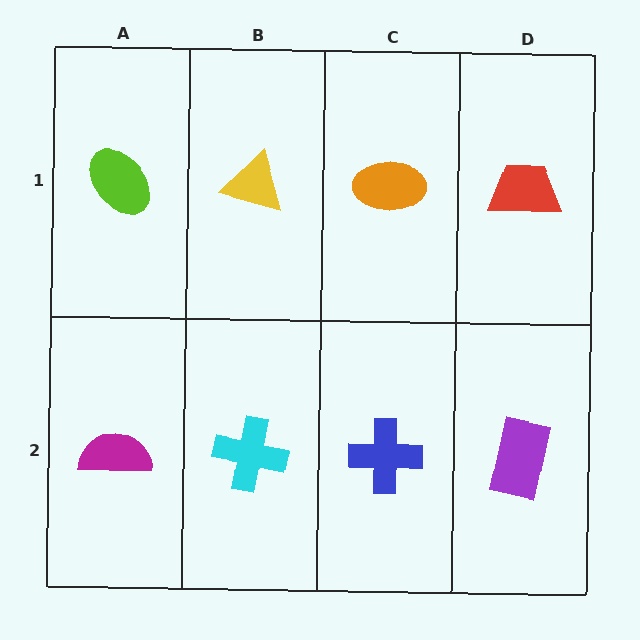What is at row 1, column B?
A yellow triangle.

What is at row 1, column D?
A red trapezoid.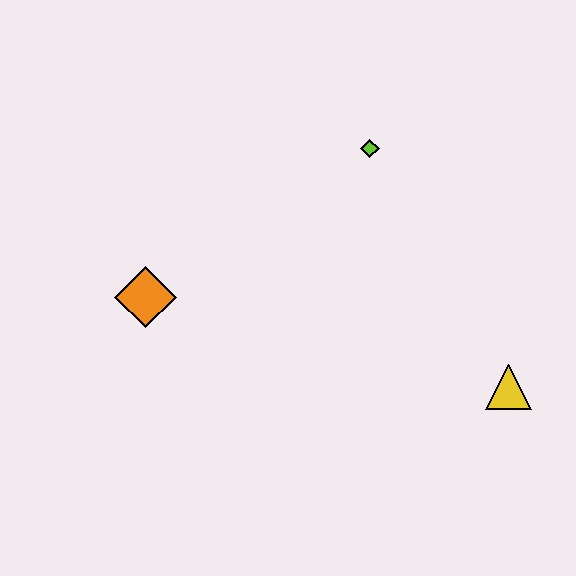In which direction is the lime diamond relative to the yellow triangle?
The lime diamond is above the yellow triangle.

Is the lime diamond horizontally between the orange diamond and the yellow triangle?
Yes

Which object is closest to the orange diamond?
The lime diamond is closest to the orange diamond.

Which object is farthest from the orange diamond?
The yellow triangle is farthest from the orange diamond.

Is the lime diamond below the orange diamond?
No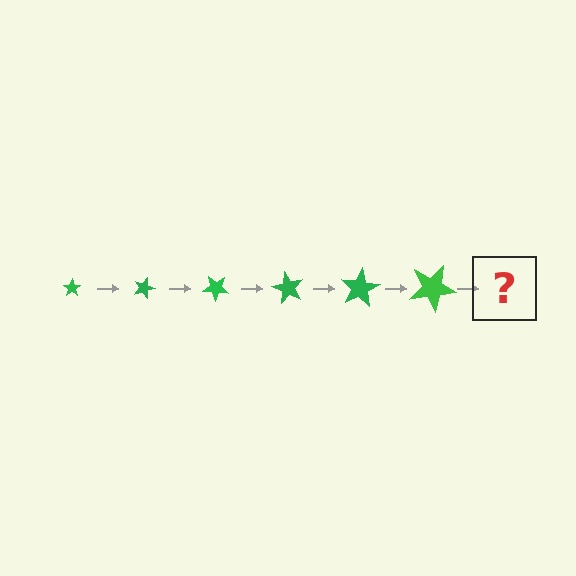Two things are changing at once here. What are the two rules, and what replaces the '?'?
The two rules are that the star grows larger each step and it rotates 20 degrees each step. The '?' should be a star, larger than the previous one and rotated 120 degrees from the start.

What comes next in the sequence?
The next element should be a star, larger than the previous one and rotated 120 degrees from the start.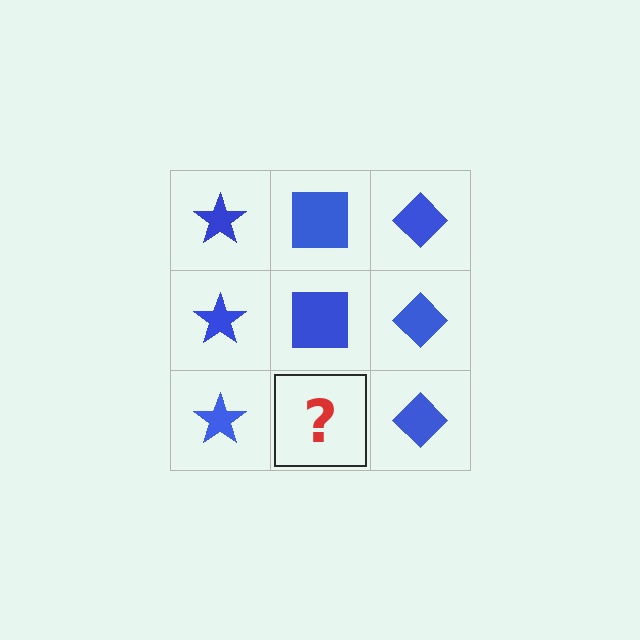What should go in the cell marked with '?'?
The missing cell should contain a blue square.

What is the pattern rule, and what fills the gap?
The rule is that each column has a consistent shape. The gap should be filled with a blue square.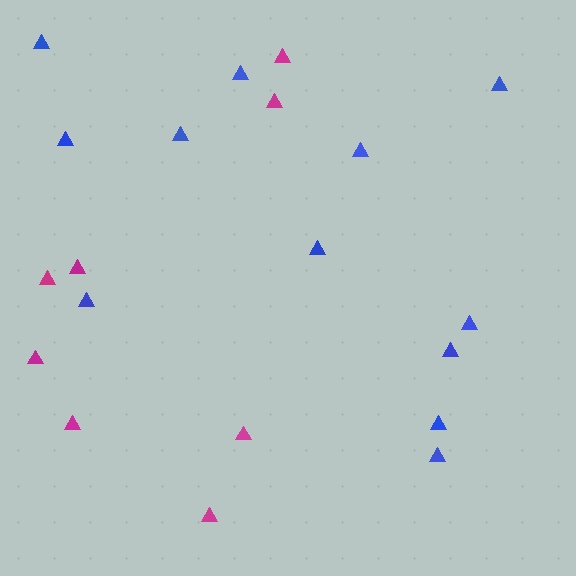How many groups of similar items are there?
There are 2 groups: one group of blue triangles (12) and one group of magenta triangles (8).